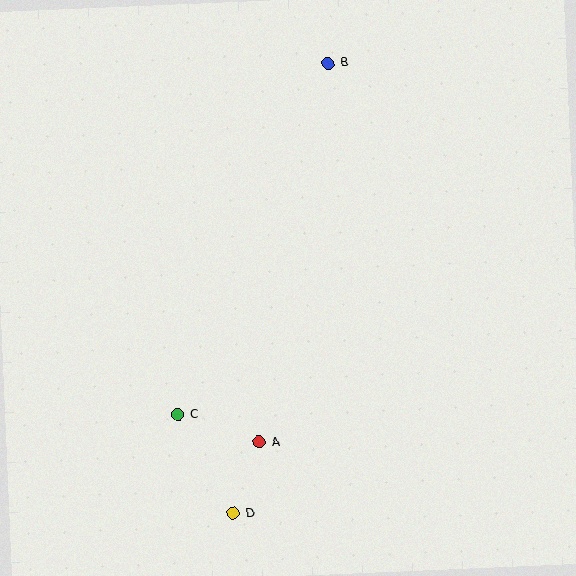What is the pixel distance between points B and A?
The distance between B and A is 385 pixels.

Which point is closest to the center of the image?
Point A at (259, 442) is closest to the center.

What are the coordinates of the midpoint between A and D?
The midpoint between A and D is at (246, 478).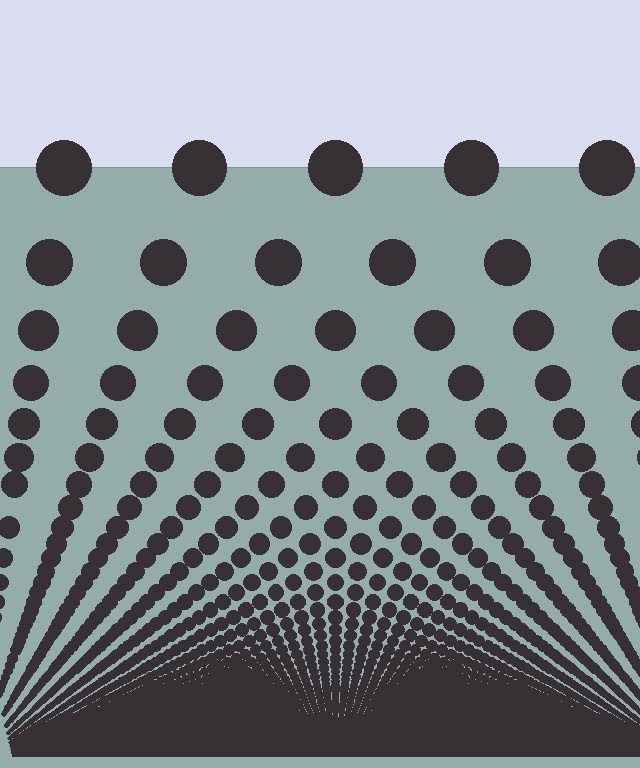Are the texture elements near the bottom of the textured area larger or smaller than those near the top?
Smaller. The gradient is inverted — elements near the bottom are smaller and denser.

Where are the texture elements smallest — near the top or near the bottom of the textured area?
Near the bottom.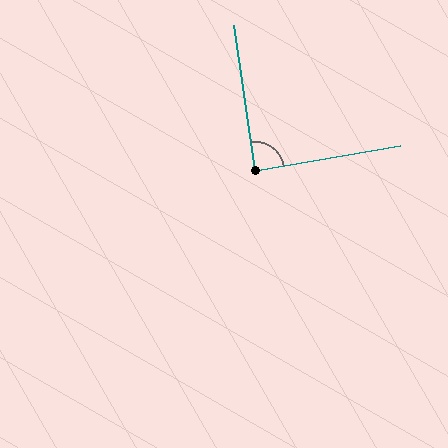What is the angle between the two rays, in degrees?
Approximately 89 degrees.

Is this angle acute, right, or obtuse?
It is approximately a right angle.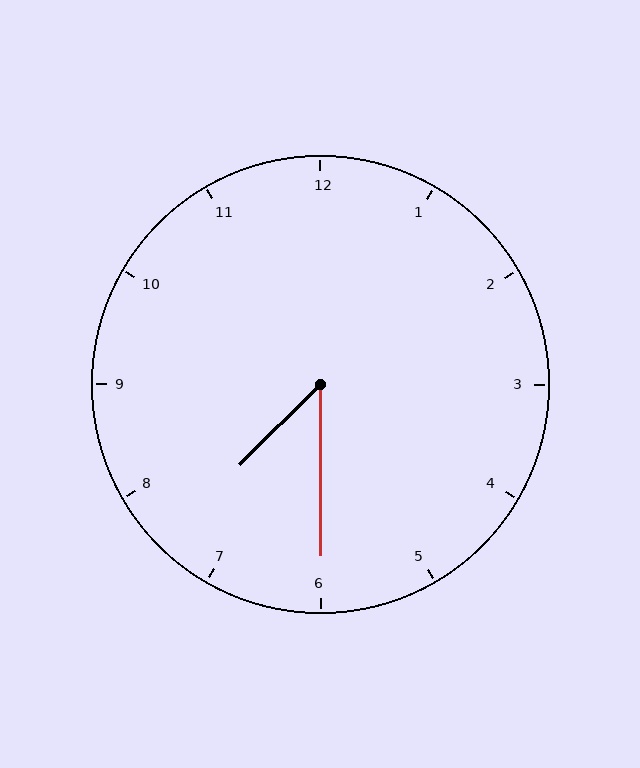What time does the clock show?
7:30.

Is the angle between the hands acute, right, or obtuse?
It is acute.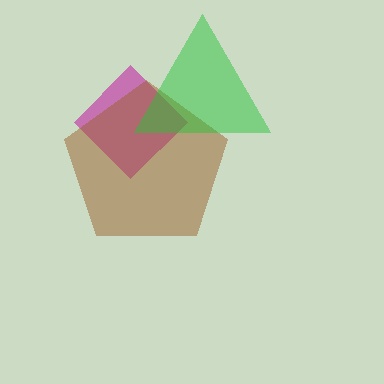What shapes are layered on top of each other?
The layered shapes are: a magenta diamond, a brown pentagon, a green triangle.